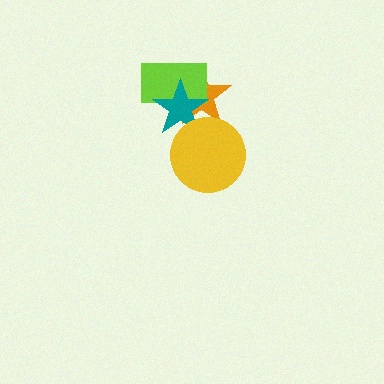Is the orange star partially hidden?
Yes, it is partially covered by another shape.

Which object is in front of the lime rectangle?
The teal star is in front of the lime rectangle.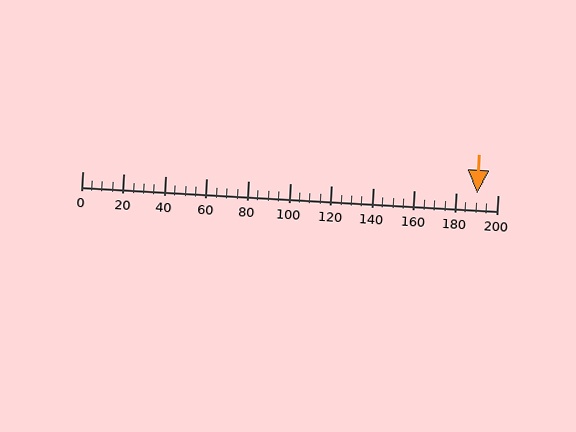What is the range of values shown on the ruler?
The ruler shows values from 0 to 200.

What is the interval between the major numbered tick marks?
The major tick marks are spaced 20 units apart.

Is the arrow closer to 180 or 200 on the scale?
The arrow is closer to 200.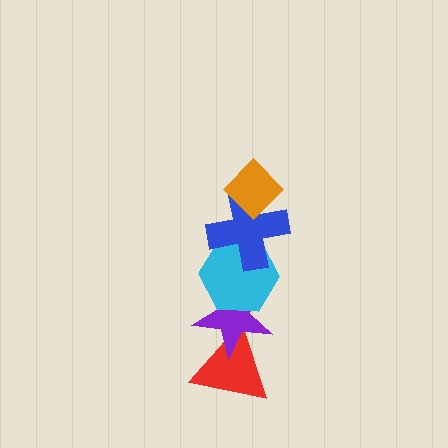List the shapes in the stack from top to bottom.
From top to bottom: the orange diamond, the blue cross, the cyan hexagon, the purple star, the red triangle.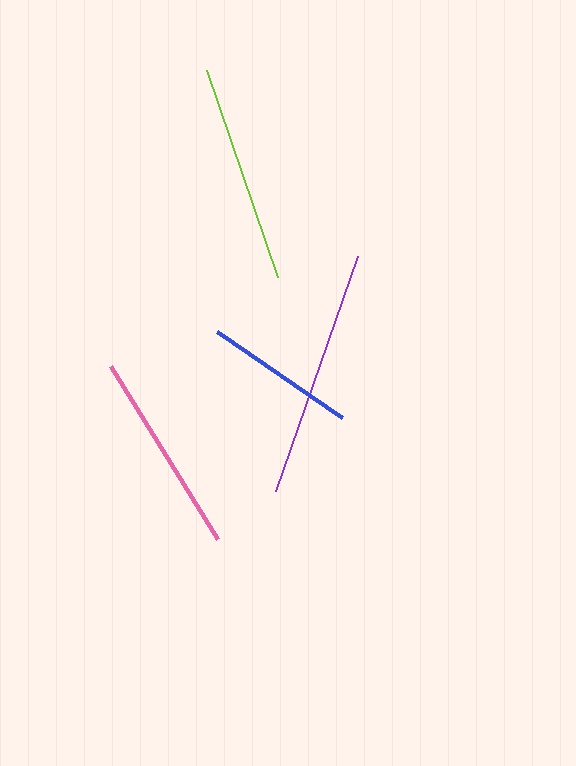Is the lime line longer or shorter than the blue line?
The lime line is longer than the blue line.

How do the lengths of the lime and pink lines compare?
The lime and pink lines are approximately the same length.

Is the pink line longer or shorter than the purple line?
The purple line is longer than the pink line.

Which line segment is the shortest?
The blue line is the shortest at approximately 152 pixels.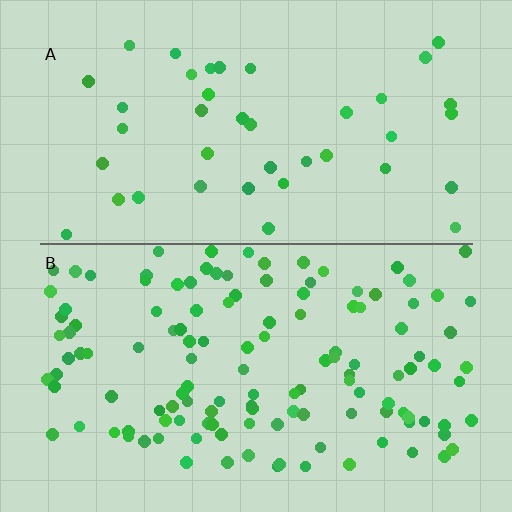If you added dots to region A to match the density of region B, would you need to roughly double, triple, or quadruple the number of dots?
Approximately triple.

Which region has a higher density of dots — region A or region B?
B (the bottom).